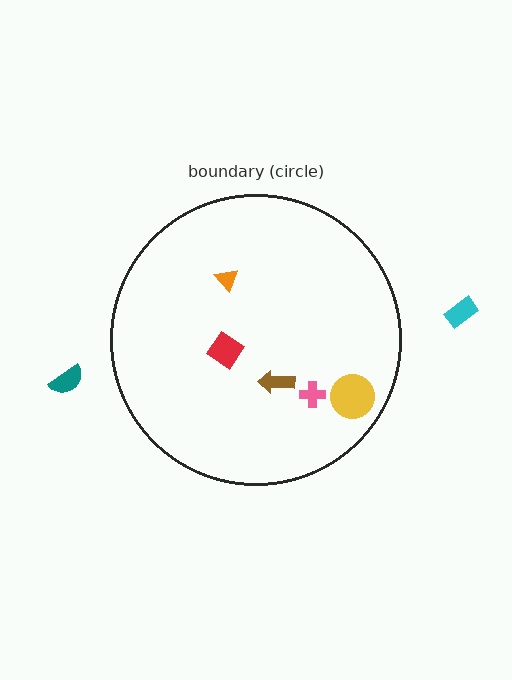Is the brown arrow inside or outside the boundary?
Inside.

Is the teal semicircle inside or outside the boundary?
Outside.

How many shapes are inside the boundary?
5 inside, 2 outside.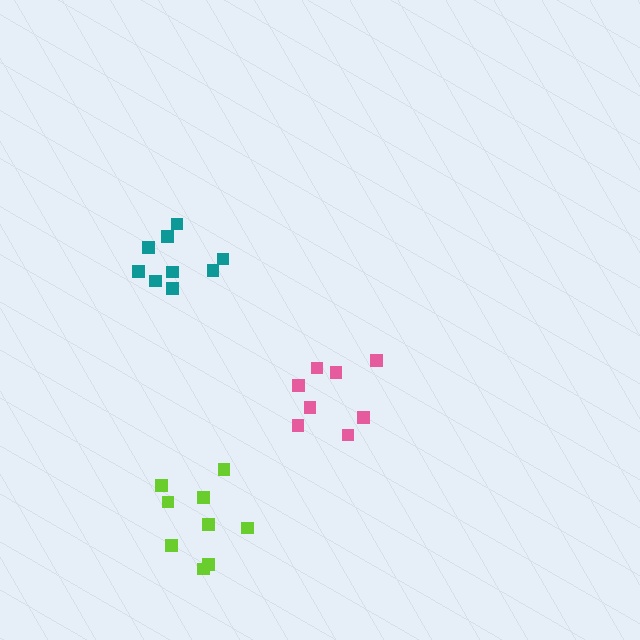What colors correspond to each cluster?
The clusters are colored: teal, pink, lime.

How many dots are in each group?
Group 1: 9 dots, Group 2: 8 dots, Group 3: 9 dots (26 total).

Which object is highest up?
The teal cluster is topmost.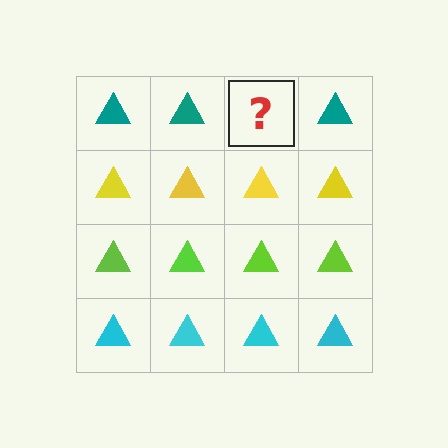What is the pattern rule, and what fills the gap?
The rule is that each row has a consistent color. The gap should be filled with a teal triangle.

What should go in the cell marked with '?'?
The missing cell should contain a teal triangle.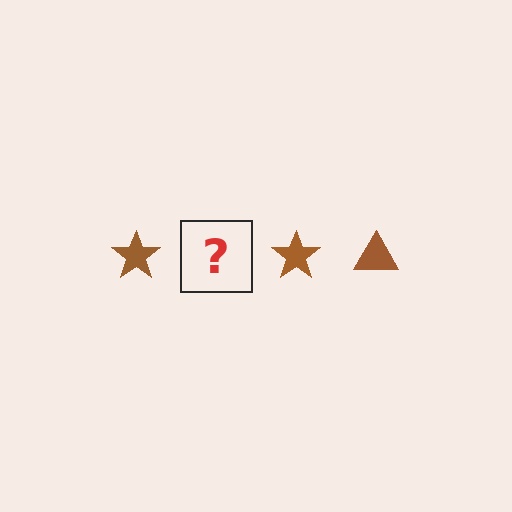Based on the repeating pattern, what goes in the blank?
The blank should be a brown triangle.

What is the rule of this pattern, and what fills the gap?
The rule is that the pattern cycles through star, triangle shapes in brown. The gap should be filled with a brown triangle.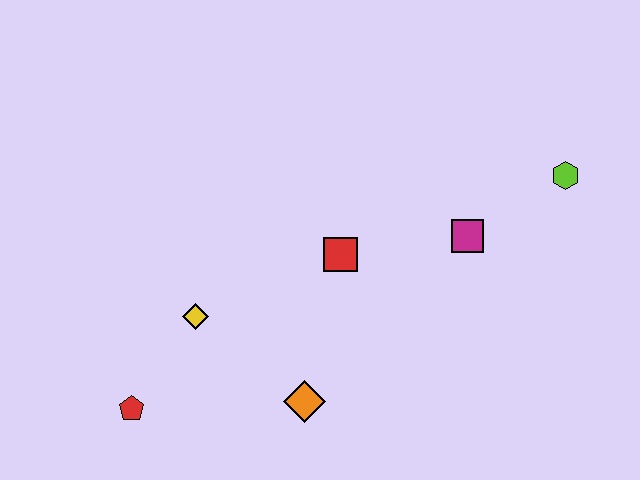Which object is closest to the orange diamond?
The yellow diamond is closest to the orange diamond.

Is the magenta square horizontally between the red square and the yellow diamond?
No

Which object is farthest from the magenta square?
The red pentagon is farthest from the magenta square.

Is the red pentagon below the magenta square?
Yes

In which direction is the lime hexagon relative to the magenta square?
The lime hexagon is to the right of the magenta square.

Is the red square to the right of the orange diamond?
Yes